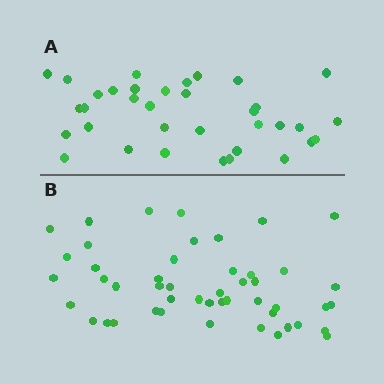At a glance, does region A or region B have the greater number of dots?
Region B (the bottom region) has more dots.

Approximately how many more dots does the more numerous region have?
Region B has approximately 15 more dots than region A.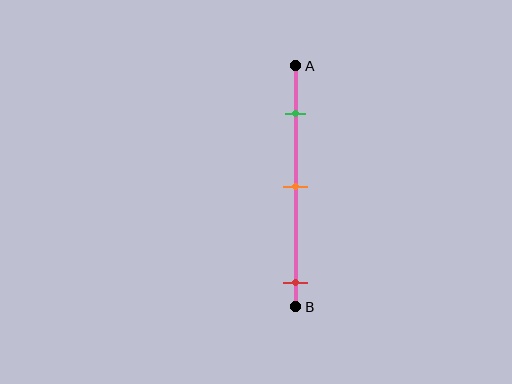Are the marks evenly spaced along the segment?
No, the marks are not evenly spaced.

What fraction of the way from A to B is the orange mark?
The orange mark is approximately 50% (0.5) of the way from A to B.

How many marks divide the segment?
There are 3 marks dividing the segment.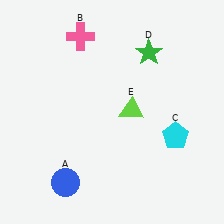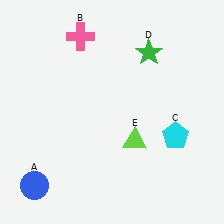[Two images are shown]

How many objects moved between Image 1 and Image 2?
2 objects moved between the two images.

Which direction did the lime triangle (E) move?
The lime triangle (E) moved down.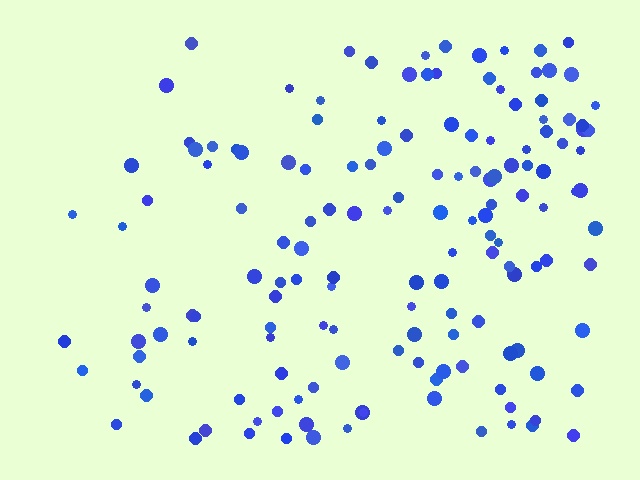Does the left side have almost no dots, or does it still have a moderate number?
Still a moderate number, just noticeably fewer than the right.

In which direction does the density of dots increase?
From left to right, with the right side densest.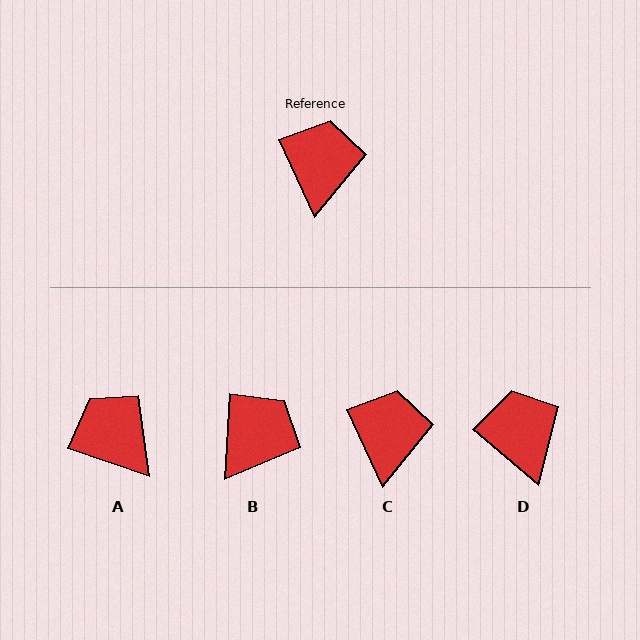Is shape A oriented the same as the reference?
No, it is off by about 47 degrees.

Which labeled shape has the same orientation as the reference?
C.